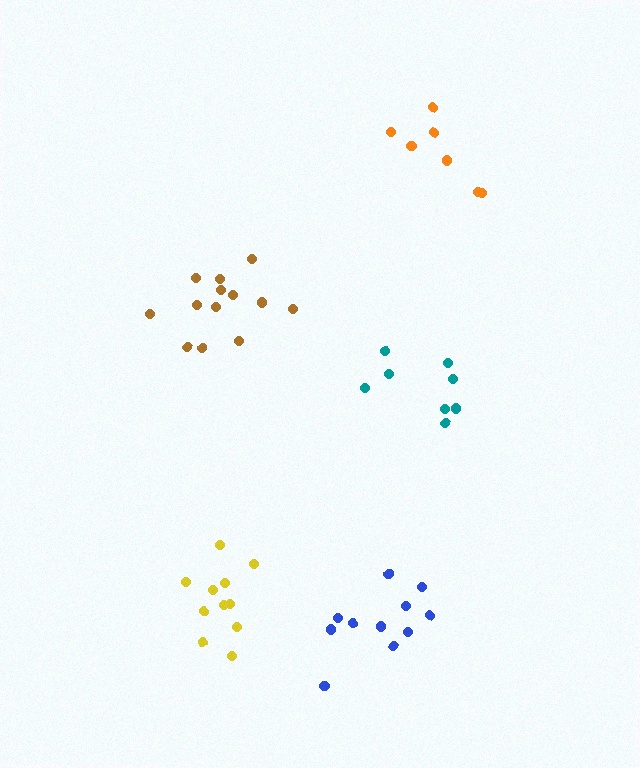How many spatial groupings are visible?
There are 5 spatial groupings.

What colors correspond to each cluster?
The clusters are colored: blue, yellow, brown, orange, teal.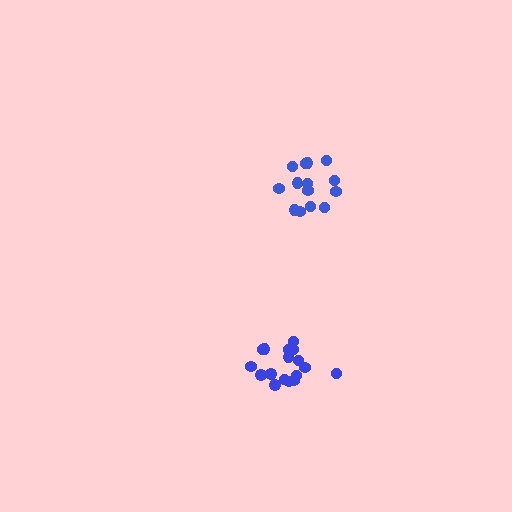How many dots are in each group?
Group 1: 14 dots, Group 2: 17 dots (31 total).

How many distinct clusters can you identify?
There are 2 distinct clusters.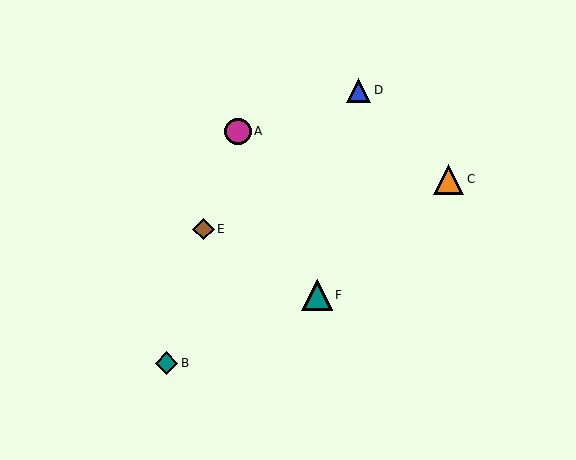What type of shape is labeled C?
Shape C is an orange triangle.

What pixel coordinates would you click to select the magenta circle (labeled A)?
Click at (238, 131) to select the magenta circle A.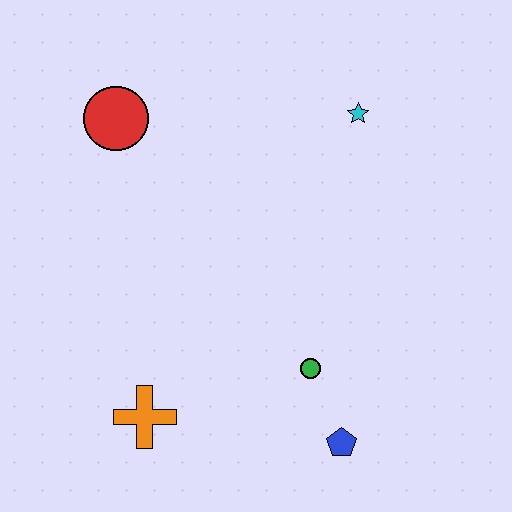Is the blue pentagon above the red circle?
No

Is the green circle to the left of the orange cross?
No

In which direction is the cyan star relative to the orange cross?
The cyan star is above the orange cross.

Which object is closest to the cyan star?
The red circle is closest to the cyan star.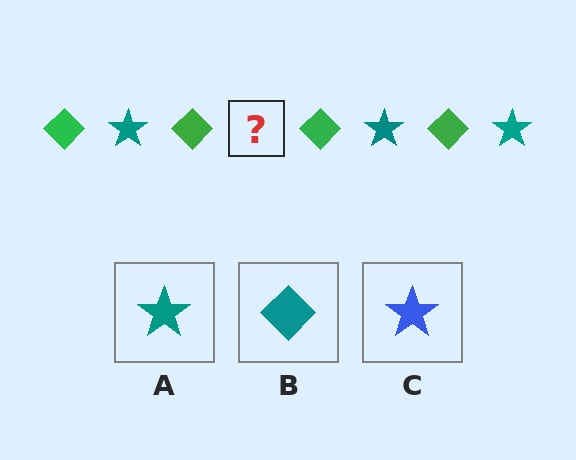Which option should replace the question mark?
Option A.